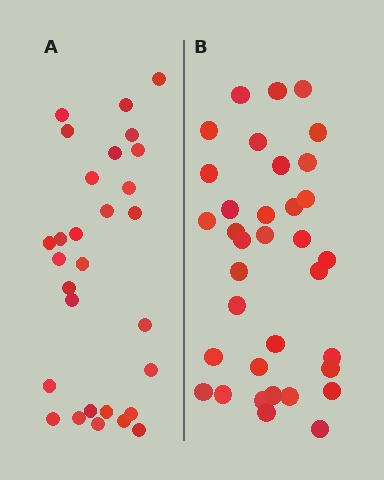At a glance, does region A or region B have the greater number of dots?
Region B (the right region) has more dots.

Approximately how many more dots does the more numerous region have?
Region B has about 6 more dots than region A.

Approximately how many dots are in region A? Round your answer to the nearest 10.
About 30 dots. (The exact count is 29, which rounds to 30.)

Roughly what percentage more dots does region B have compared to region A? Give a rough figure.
About 20% more.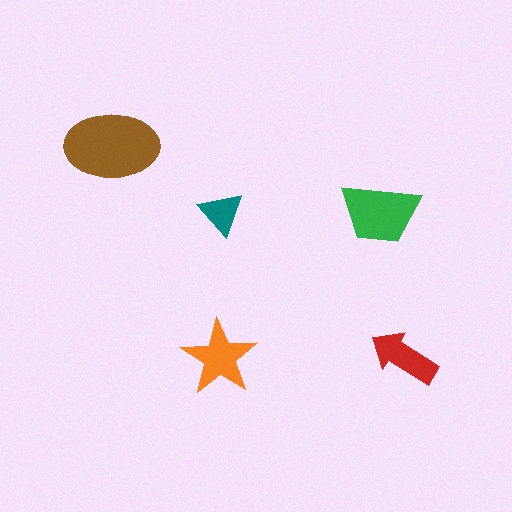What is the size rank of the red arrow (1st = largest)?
4th.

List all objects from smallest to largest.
The teal triangle, the red arrow, the orange star, the green trapezoid, the brown ellipse.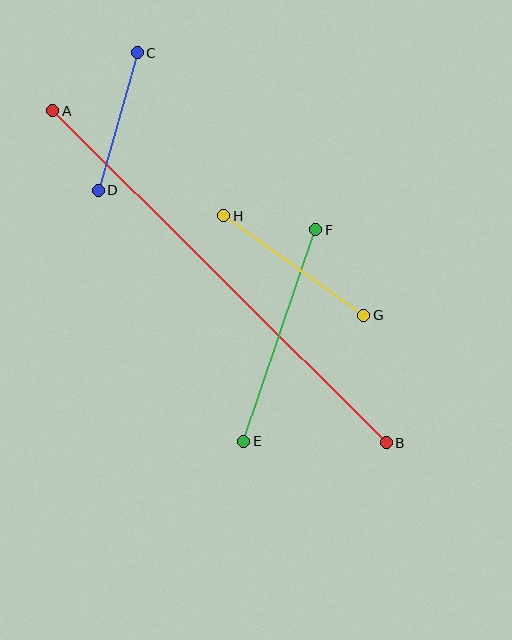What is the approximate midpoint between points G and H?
The midpoint is at approximately (294, 265) pixels.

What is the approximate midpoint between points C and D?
The midpoint is at approximately (118, 122) pixels.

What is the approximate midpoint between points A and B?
The midpoint is at approximately (220, 277) pixels.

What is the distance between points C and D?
The distance is approximately 143 pixels.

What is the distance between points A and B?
The distance is approximately 471 pixels.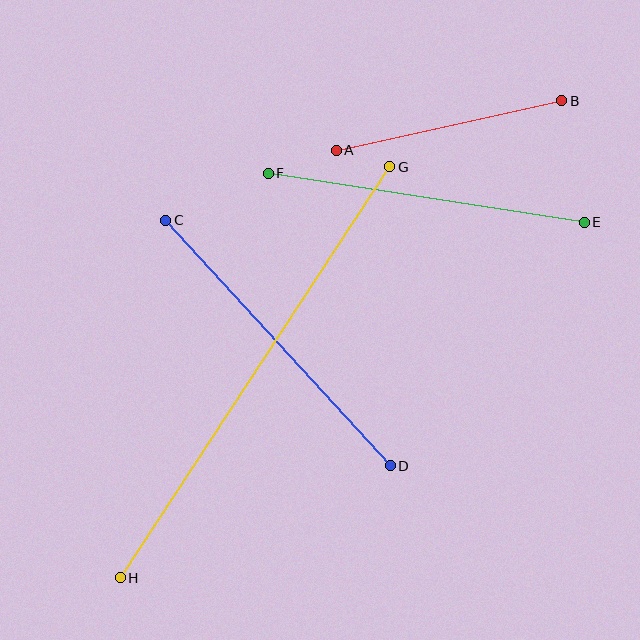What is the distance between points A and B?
The distance is approximately 231 pixels.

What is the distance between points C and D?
The distance is approximately 333 pixels.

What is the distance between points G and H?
The distance is approximately 492 pixels.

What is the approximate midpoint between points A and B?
The midpoint is at approximately (449, 125) pixels.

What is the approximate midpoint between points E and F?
The midpoint is at approximately (426, 198) pixels.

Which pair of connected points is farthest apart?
Points G and H are farthest apart.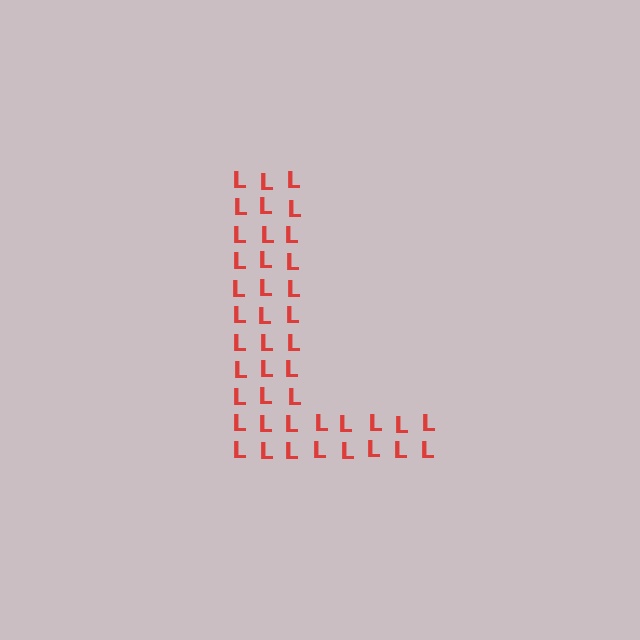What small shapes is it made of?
It is made of small letter L's.